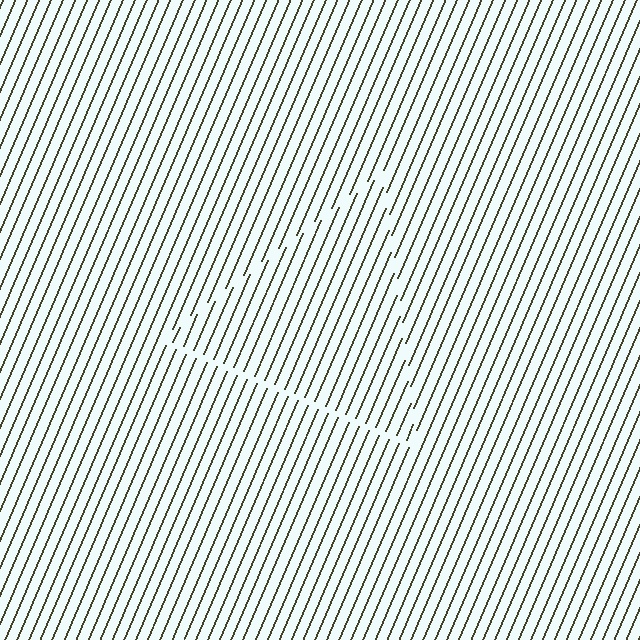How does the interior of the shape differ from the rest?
The interior of the shape contains the same grating, shifted by half a period — the contour is defined by the phase discontinuity where line-ends from the inner and outer gratings abut.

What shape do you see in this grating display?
An illusory triangle. The interior of the shape contains the same grating, shifted by half a period — the contour is defined by the phase discontinuity where line-ends from the inner and outer gratings abut.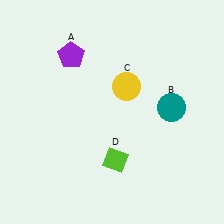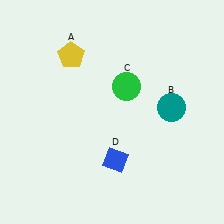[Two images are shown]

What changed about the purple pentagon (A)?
In Image 1, A is purple. In Image 2, it changed to yellow.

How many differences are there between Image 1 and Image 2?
There are 3 differences between the two images.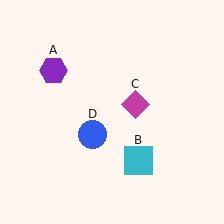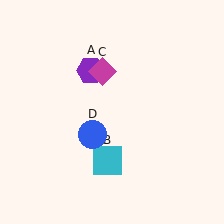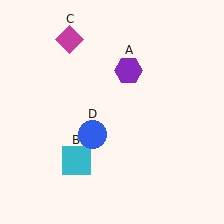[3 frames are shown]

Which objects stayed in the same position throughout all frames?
Blue circle (object D) remained stationary.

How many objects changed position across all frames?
3 objects changed position: purple hexagon (object A), cyan square (object B), magenta diamond (object C).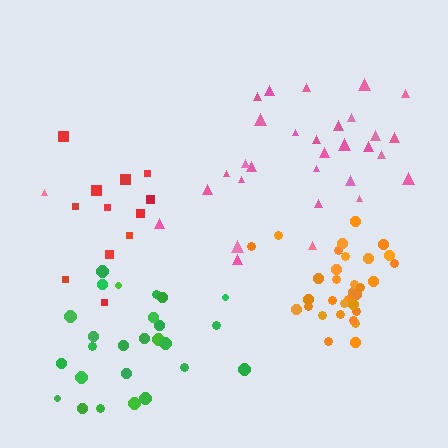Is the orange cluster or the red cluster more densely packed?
Orange.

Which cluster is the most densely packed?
Orange.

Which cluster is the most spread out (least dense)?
Pink.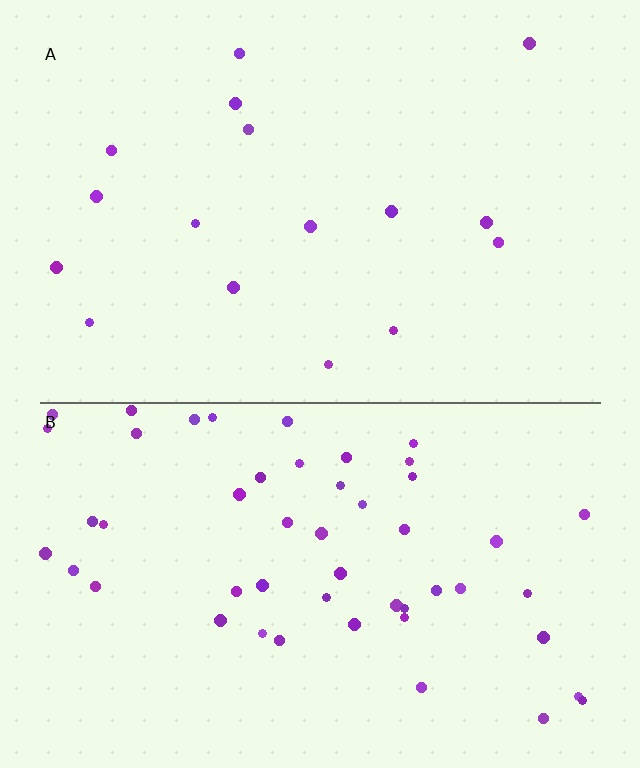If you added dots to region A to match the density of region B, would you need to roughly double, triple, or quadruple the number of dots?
Approximately triple.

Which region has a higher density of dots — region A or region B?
B (the bottom).